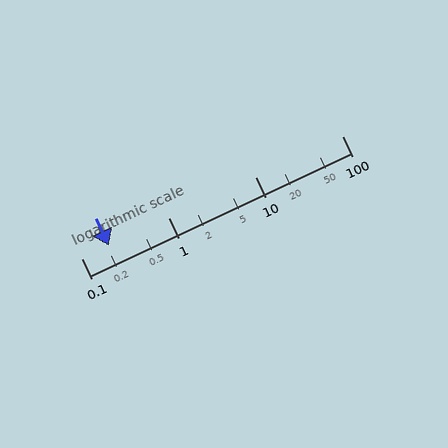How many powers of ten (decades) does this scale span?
The scale spans 3 decades, from 0.1 to 100.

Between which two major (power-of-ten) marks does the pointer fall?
The pointer is between 0.1 and 1.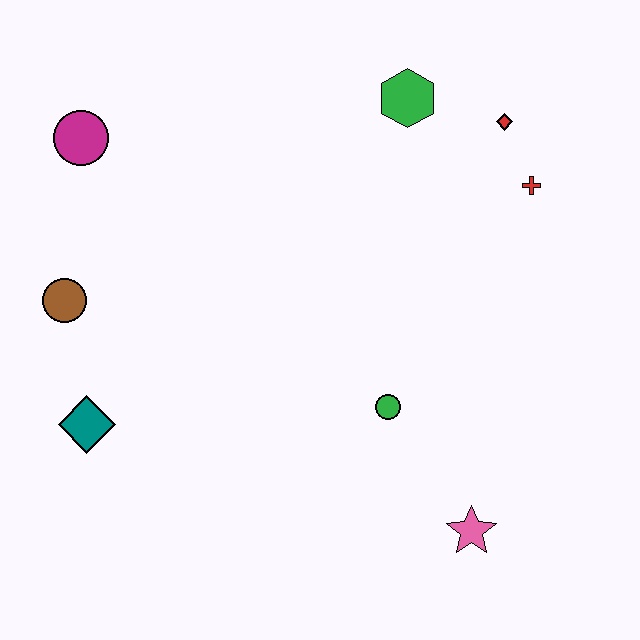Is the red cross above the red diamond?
No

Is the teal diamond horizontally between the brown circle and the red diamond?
Yes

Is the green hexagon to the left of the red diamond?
Yes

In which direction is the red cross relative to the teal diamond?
The red cross is to the right of the teal diamond.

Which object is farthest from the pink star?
The magenta circle is farthest from the pink star.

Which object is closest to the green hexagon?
The red diamond is closest to the green hexagon.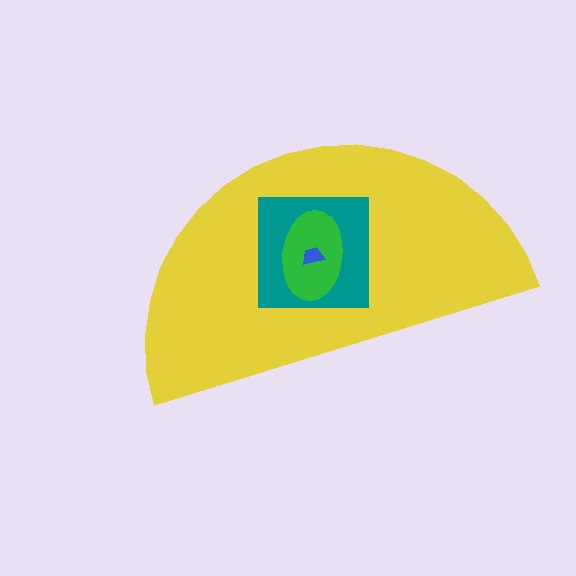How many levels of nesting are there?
4.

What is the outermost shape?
The yellow semicircle.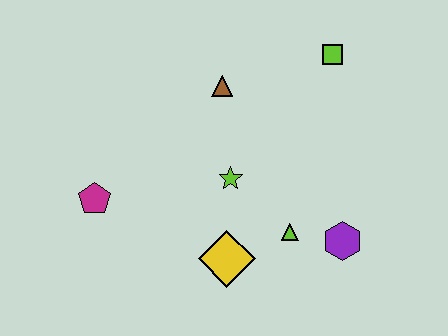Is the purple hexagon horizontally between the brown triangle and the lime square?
No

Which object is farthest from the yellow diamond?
The lime square is farthest from the yellow diamond.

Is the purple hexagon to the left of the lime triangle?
No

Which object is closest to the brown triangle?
The lime star is closest to the brown triangle.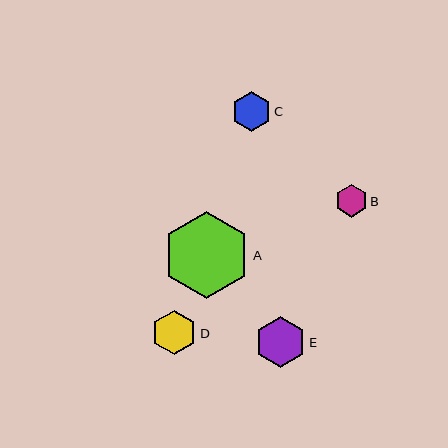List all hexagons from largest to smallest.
From largest to smallest: A, E, D, C, B.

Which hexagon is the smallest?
Hexagon B is the smallest with a size of approximately 32 pixels.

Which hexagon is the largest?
Hexagon A is the largest with a size of approximately 87 pixels.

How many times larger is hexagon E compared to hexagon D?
Hexagon E is approximately 1.1 times the size of hexagon D.